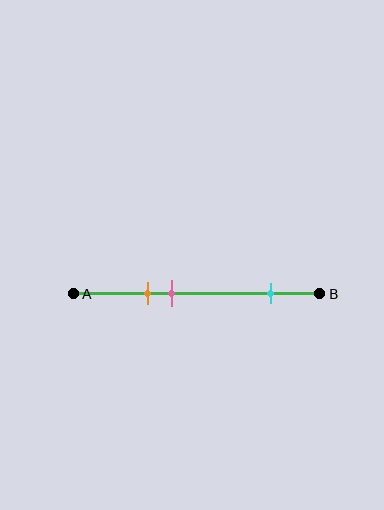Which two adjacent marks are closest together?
The orange and pink marks are the closest adjacent pair.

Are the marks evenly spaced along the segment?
No, the marks are not evenly spaced.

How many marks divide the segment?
There are 3 marks dividing the segment.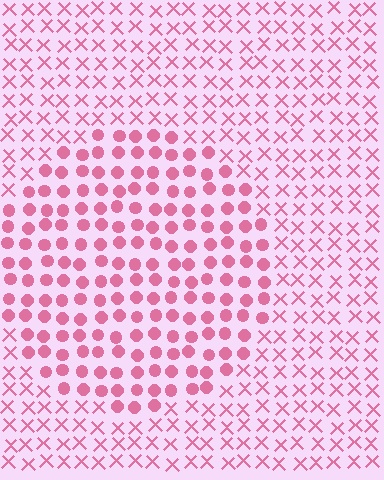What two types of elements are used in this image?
The image uses circles inside the circle region and X marks outside it.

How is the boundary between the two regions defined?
The boundary is defined by a change in element shape: circles inside vs. X marks outside. All elements share the same color and spacing.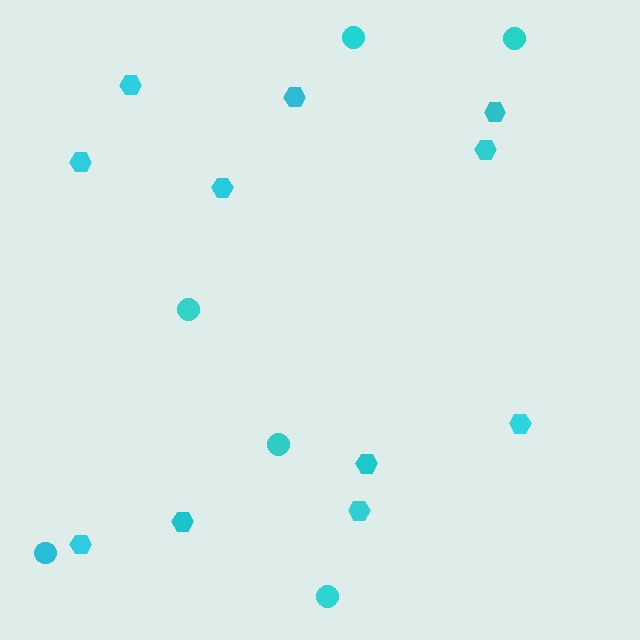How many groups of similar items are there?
There are 2 groups: one group of hexagons (11) and one group of circles (6).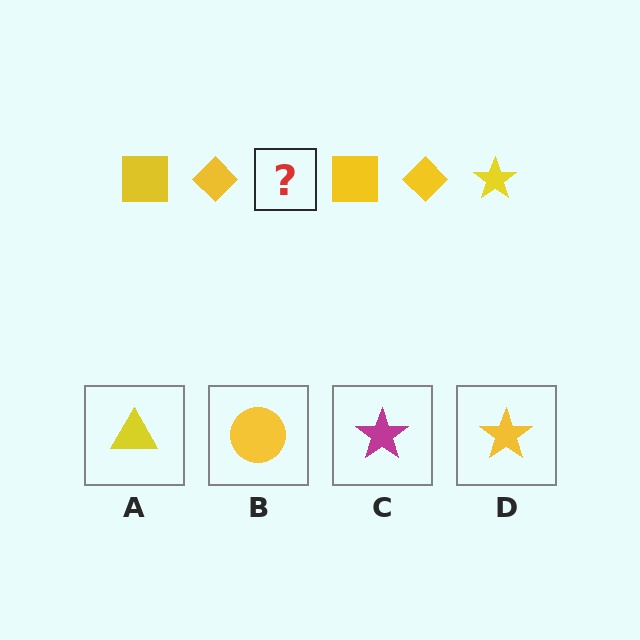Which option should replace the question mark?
Option D.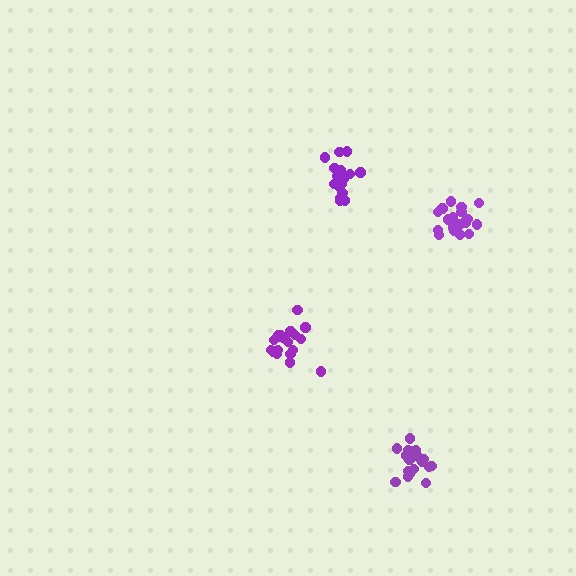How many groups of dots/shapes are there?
There are 4 groups.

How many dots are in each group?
Group 1: 19 dots, Group 2: 18 dots, Group 3: 20 dots, Group 4: 17 dots (74 total).